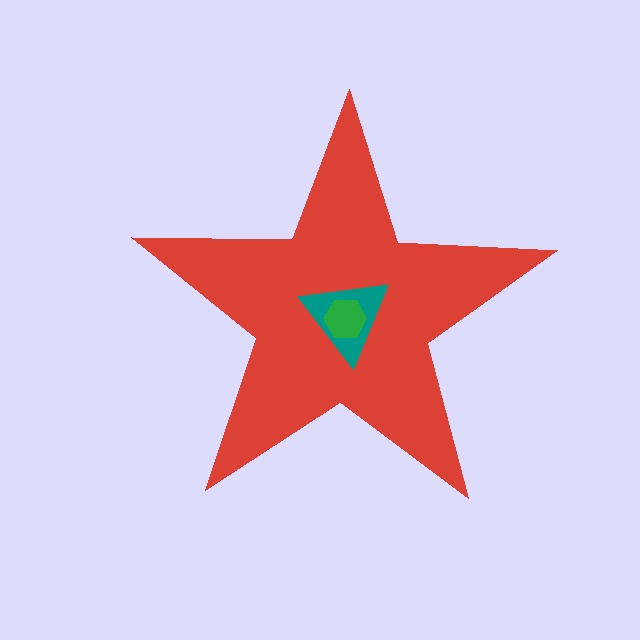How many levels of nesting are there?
3.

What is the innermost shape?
The green hexagon.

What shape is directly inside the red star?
The teal triangle.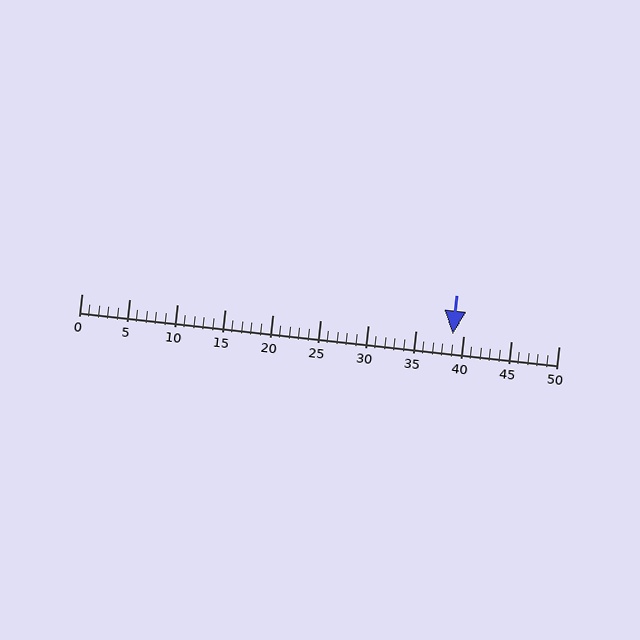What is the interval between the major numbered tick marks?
The major tick marks are spaced 5 units apart.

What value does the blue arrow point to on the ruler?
The blue arrow points to approximately 39.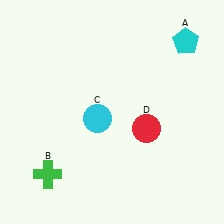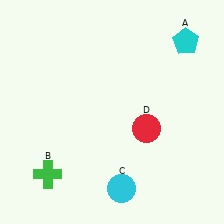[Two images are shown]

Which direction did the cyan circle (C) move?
The cyan circle (C) moved down.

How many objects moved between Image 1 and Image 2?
1 object moved between the two images.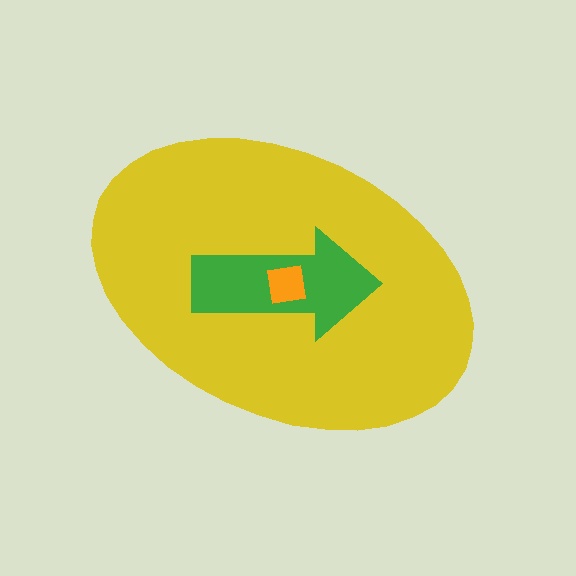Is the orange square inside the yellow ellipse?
Yes.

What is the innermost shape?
The orange square.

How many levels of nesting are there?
3.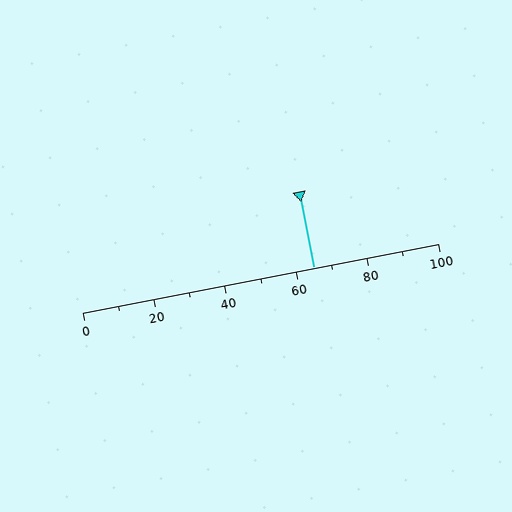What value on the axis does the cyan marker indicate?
The marker indicates approximately 65.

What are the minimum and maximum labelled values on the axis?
The axis runs from 0 to 100.